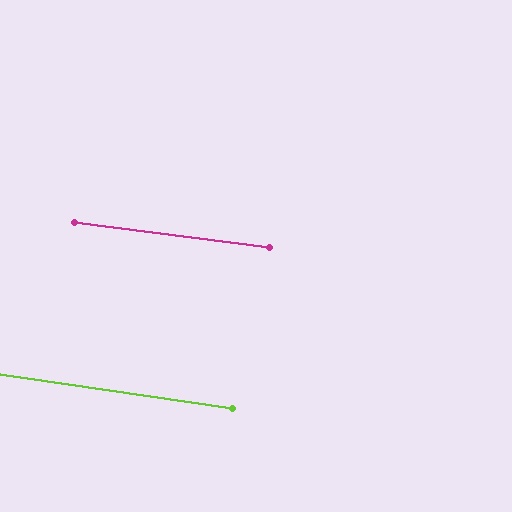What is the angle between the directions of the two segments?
Approximately 1 degree.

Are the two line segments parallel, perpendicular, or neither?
Parallel — their directions differ by only 1.3°.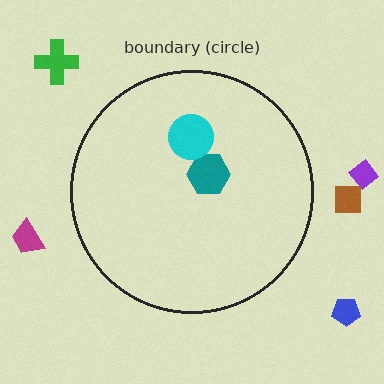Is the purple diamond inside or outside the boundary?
Outside.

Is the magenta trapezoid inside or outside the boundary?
Outside.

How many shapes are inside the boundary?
2 inside, 5 outside.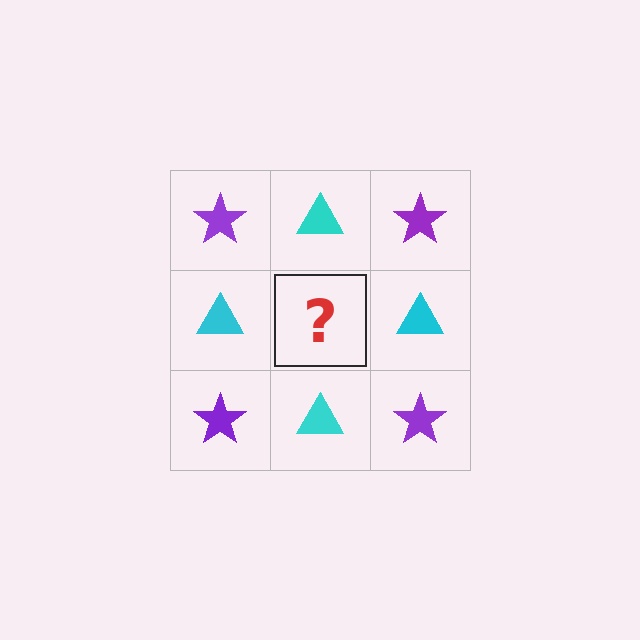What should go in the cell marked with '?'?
The missing cell should contain a purple star.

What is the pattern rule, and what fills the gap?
The rule is that it alternates purple star and cyan triangle in a checkerboard pattern. The gap should be filled with a purple star.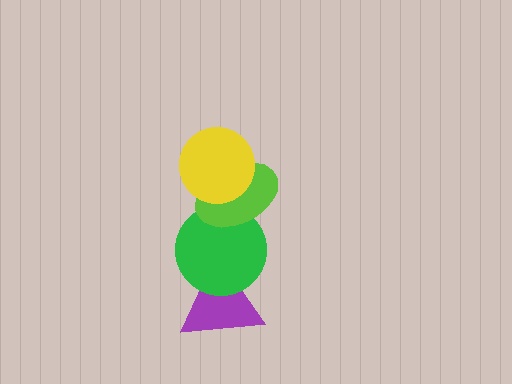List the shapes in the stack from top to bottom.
From top to bottom: the yellow circle, the lime ellipse, the green circle, the purple triangle.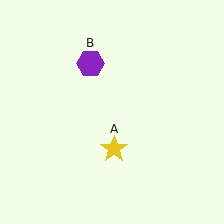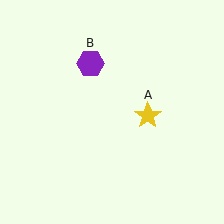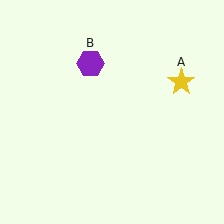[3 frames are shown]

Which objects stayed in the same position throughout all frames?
Purple hexagon (object B) remained stationary.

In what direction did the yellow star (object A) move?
The yellow star (object A) moved up and to the right.